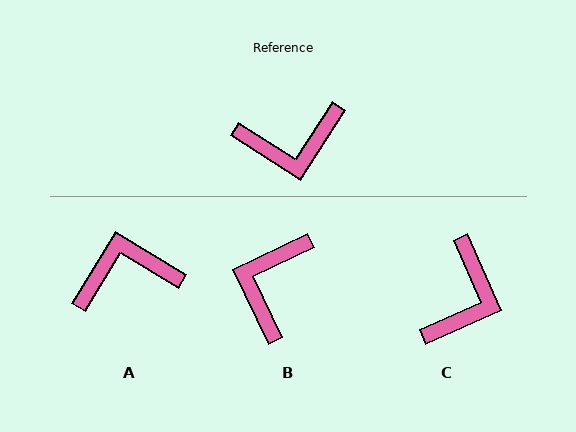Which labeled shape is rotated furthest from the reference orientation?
A, about 179 degrees away.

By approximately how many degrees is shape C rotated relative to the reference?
Approximately 57 degrees counter-clockwise.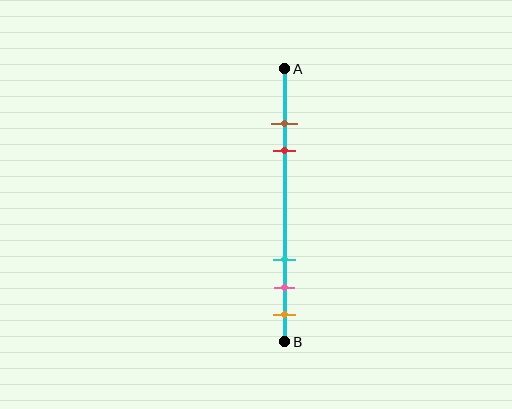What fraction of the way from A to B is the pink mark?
The pink mark is approximately 80% (0.8) of the way from A to B.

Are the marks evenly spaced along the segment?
No, the marks are not evenly spaced.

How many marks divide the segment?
There are 5 marks dividing the segment.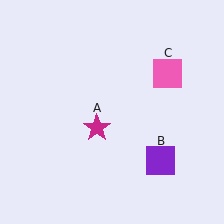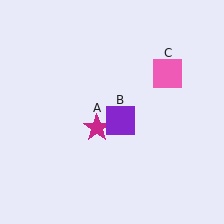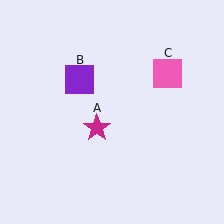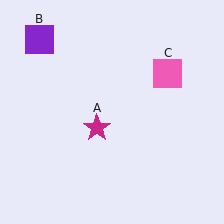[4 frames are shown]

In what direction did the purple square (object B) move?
The purple square (object B) moved up and to the left.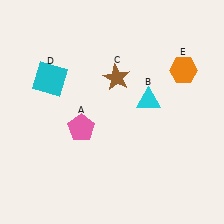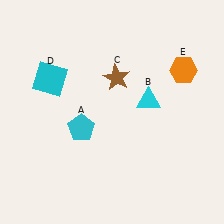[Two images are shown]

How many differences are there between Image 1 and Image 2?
There is 1 difference between the two images.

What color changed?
The pentagon (A) changed from pink in Image 1 to cyan in Image 2.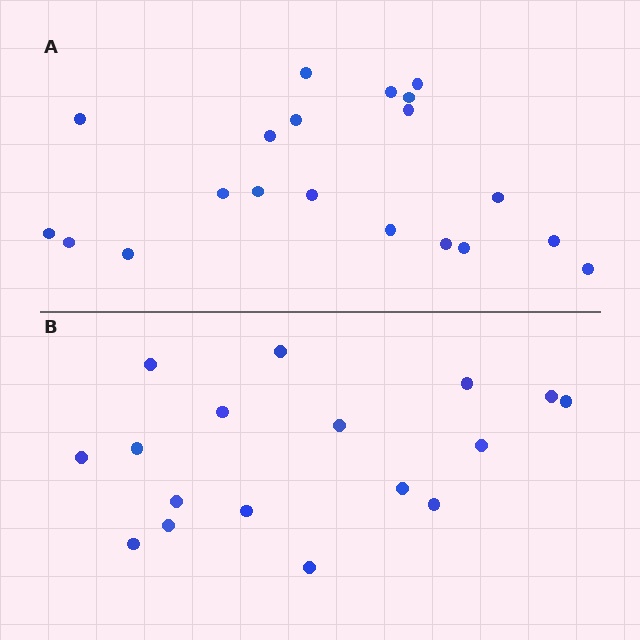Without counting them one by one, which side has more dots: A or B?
Region A (the top region) has more dots.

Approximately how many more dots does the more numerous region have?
Region A has just a few more — roughly 2 or 3 more dots than region B.